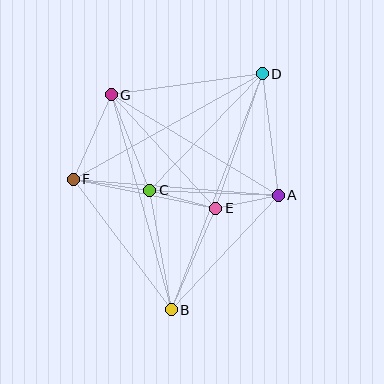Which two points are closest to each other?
Points A and E are closest to each other.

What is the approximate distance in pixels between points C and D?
The distance between C and D is approximately 162 pixels.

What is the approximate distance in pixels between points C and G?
The distance between C and G is approximately 103 pixels.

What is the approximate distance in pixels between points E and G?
The distance between E and G is approximately 154 pixels.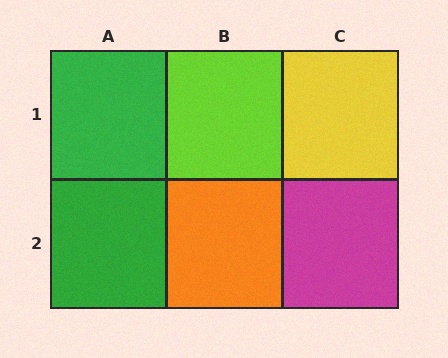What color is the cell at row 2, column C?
Magenta.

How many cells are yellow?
1 cell is yellow.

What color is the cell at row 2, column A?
Green.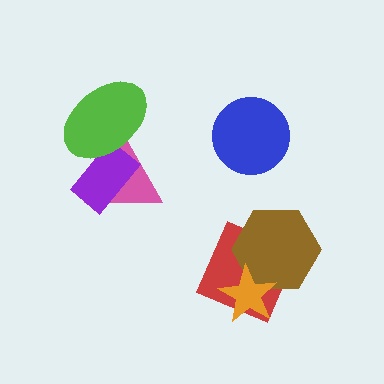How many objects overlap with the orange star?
2 objects overlap with the orange star.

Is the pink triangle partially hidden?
Yes, it is partially covered by another shape.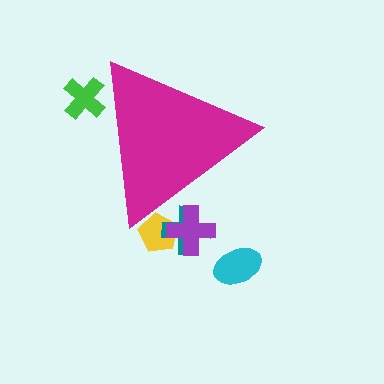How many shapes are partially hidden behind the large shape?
4 shapes are partially hidden.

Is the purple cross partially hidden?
Yes, the purple cross is partially hidden behind the magenta triangle.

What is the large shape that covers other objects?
A magenta triangle.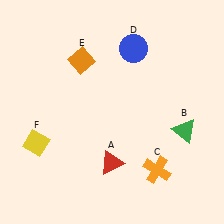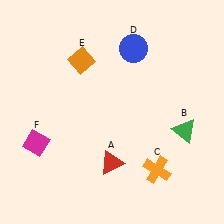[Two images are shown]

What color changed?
The diamond (F) changed from yellow in Image 1 to magenta in Image 2.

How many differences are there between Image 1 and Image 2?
There is 1 difference between the two images.